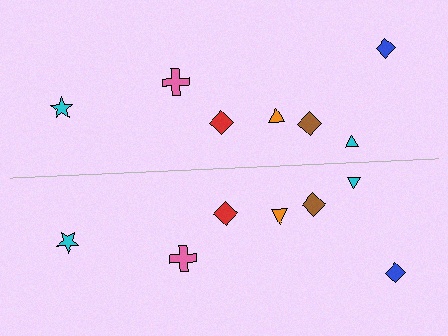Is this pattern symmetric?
Yes, this pattern has bilateral (reflection) symmetry.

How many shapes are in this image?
There are 14 shapes in this image.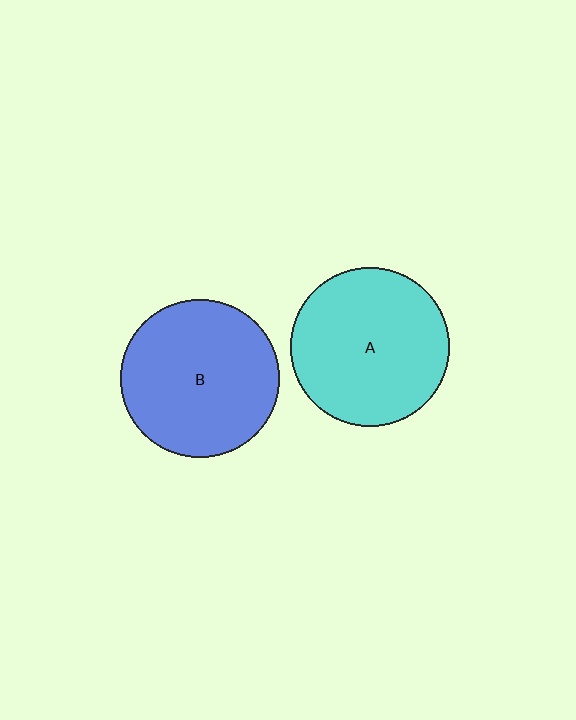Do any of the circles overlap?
No, none of the circles overlap.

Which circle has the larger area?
Circle A (cyan).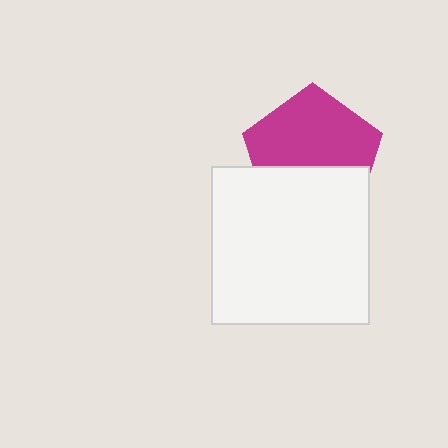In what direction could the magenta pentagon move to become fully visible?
The magenta pentagon could move up. That would shift it out from behind the white square entirely.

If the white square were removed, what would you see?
You would see the complete magenta pentagon.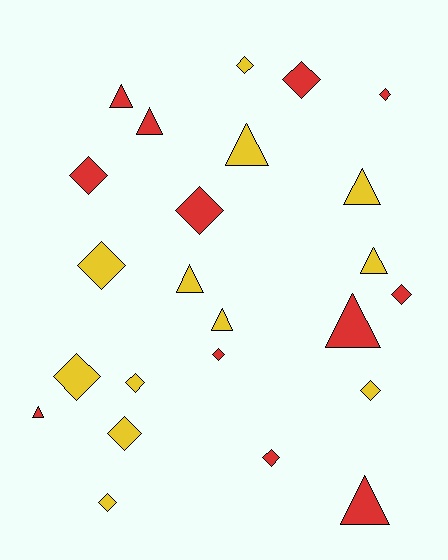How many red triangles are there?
There are 5 red triangles.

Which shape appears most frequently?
Diamond, with 14 objects.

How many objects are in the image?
There are 24 objects.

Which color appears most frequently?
Yellow, with 12 objects.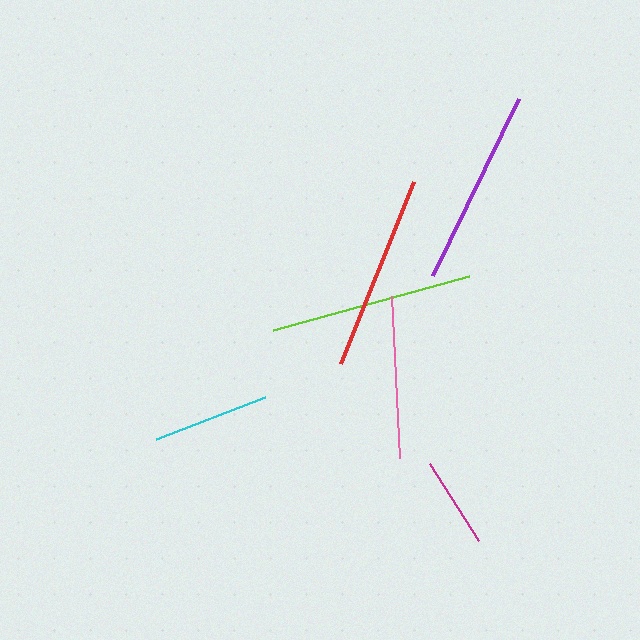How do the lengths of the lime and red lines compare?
The lime and red lines are approximately the same length.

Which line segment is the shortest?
The magenta line is the shortest at approximately 91 pixels.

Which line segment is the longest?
The lime line is the longest at approximately 203 pixels.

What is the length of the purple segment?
The purple segment is approximately 197 pixels long.